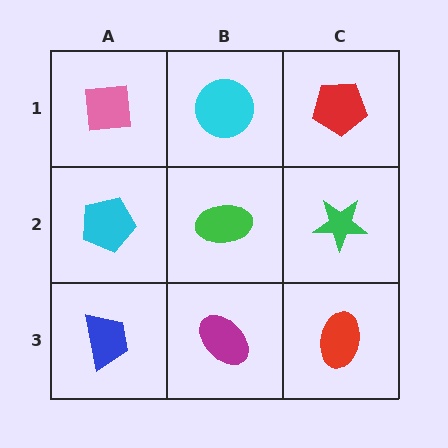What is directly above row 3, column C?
A green star.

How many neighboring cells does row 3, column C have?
2.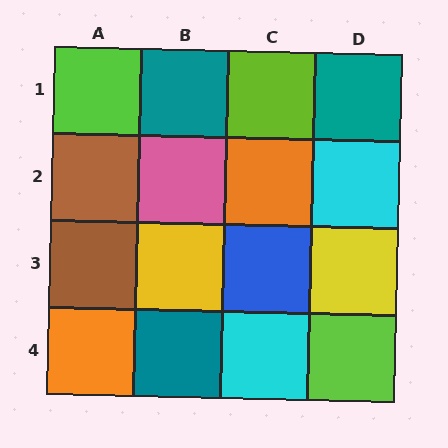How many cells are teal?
3 cells are teal.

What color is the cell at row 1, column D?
Teal.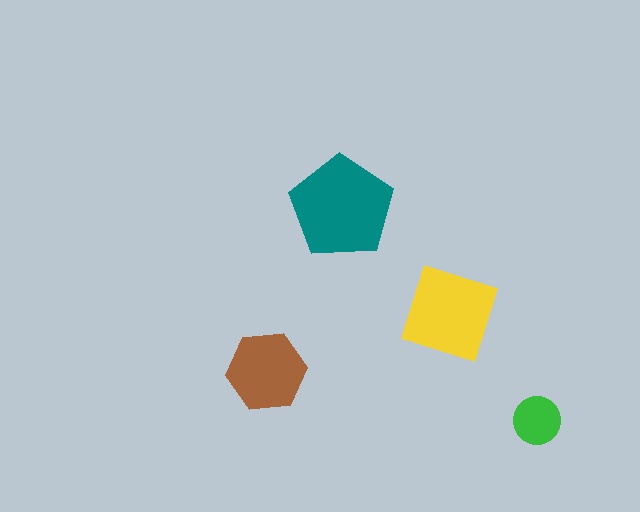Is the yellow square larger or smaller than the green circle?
Larger.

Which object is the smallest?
The green circle.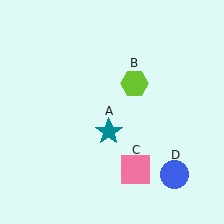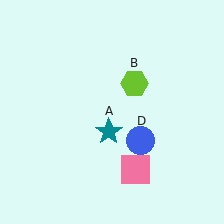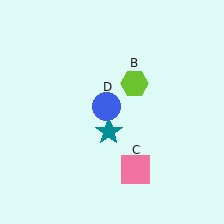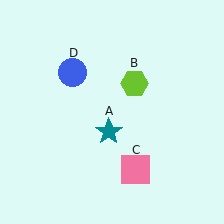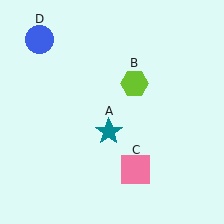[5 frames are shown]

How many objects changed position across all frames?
1 object changed position: blue circle (object D).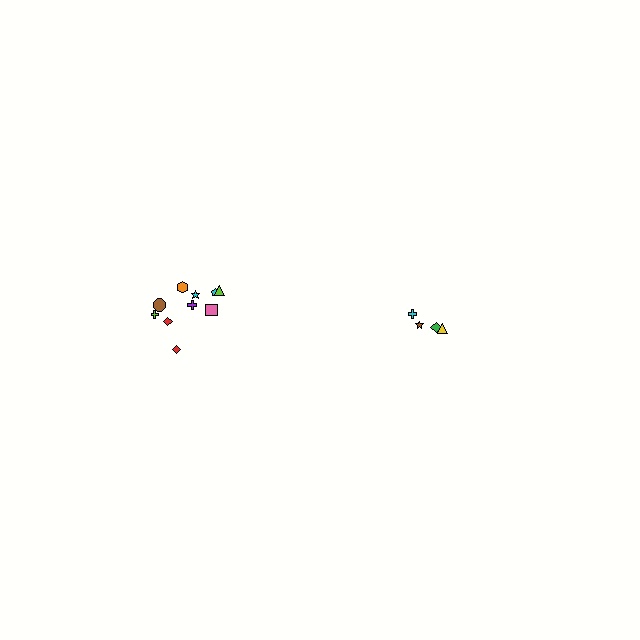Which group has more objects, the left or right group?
The left group.